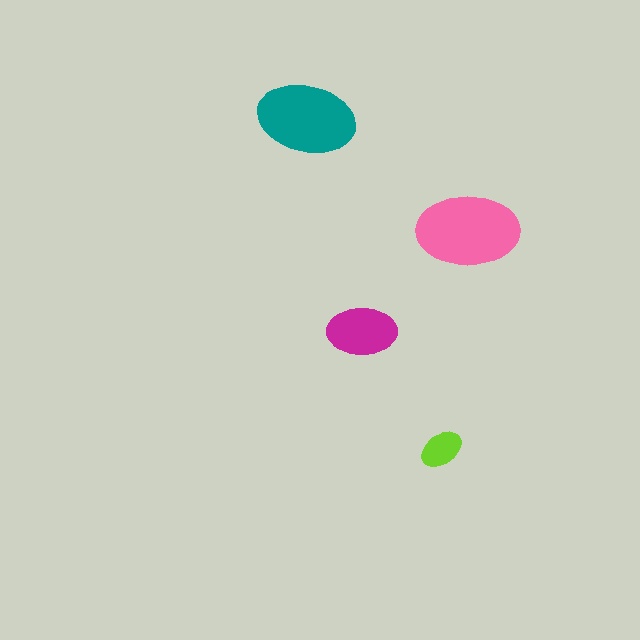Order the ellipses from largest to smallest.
the pink one, the teal one, the magenta one, the lime one.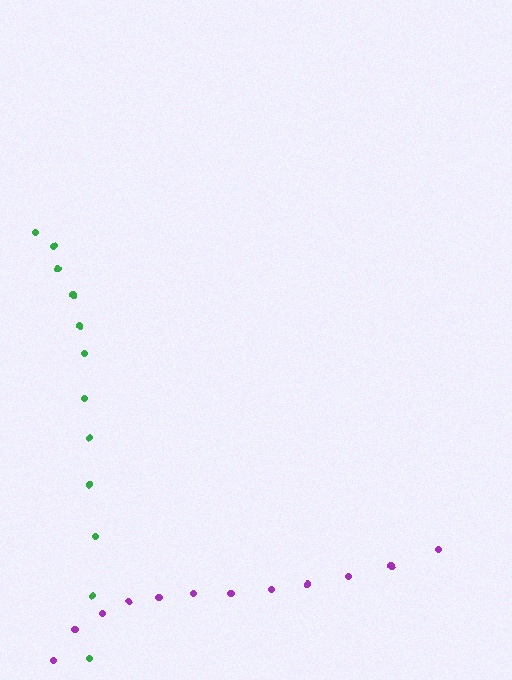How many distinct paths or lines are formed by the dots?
There are 2 distinct paths.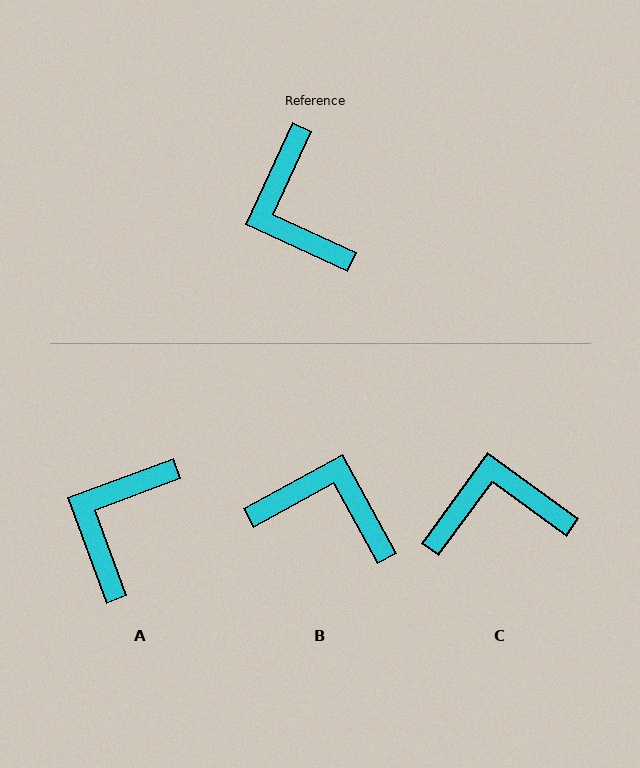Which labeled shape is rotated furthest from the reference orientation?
B, about 127 degrees away.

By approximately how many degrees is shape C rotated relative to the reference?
Approximately 102 degrees clockwise.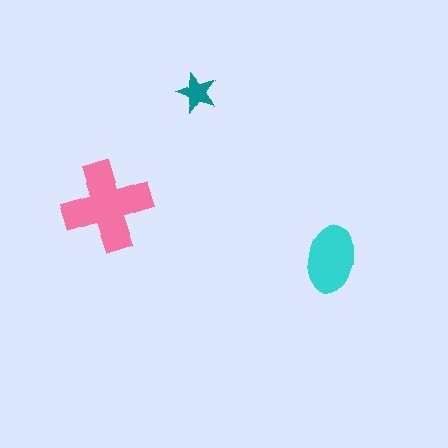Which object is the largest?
The pink cross.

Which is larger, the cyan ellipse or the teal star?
The cyan ellipse.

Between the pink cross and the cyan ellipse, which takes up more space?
The pink cross.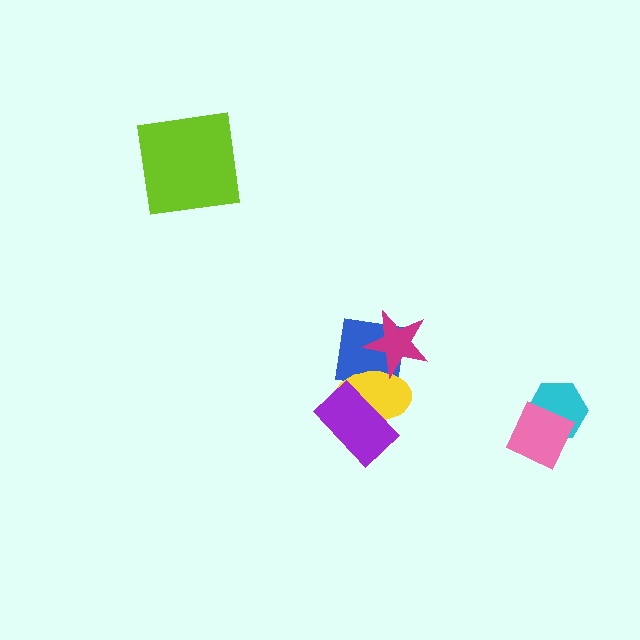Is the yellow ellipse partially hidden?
Yes, it is partially covered by another shape.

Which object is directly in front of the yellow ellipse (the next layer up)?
The purple rectangle is directly in front of the yellow ellipse.